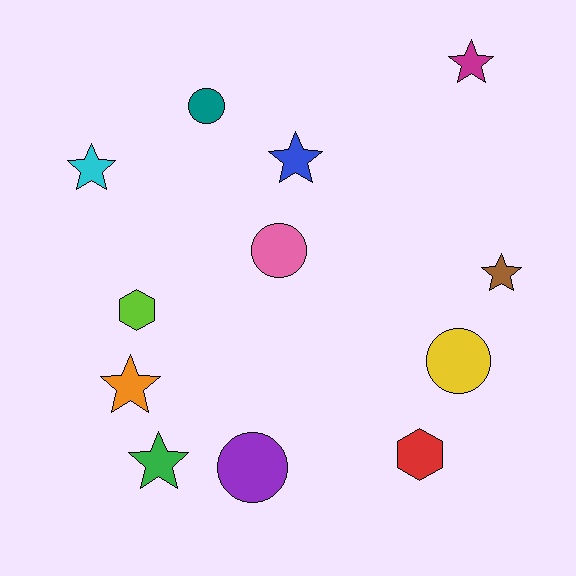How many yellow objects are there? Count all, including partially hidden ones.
There is 1 yellow object.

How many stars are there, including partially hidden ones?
There are 6 stars.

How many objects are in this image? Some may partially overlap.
There are 12 objects.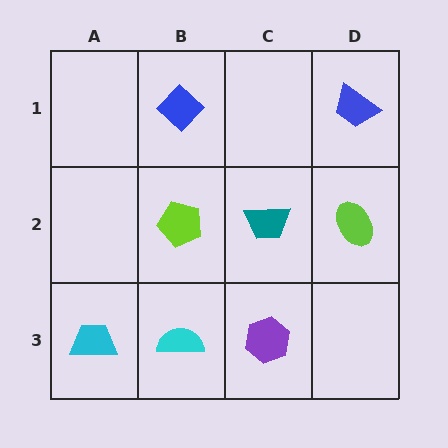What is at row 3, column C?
A purple hexagon.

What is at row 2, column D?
A lime ellipse.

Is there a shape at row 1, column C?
No, that cell is empty.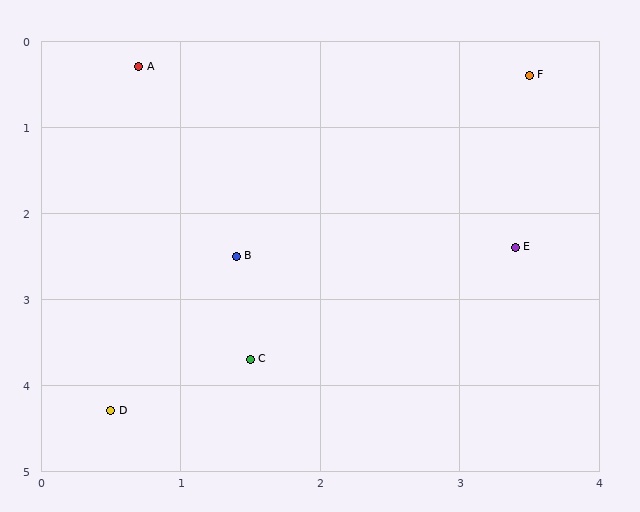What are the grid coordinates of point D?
Point D is at approximately (0.5, 4.3).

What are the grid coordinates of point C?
Point C is at approximately (1.5, 3.7).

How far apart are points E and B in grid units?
Points E and B are about 2.0 grid units apart.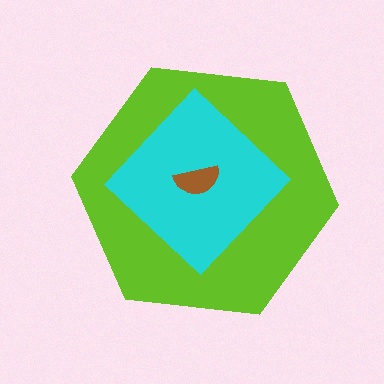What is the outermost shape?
The lime hexagon.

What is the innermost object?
The brown semicircle.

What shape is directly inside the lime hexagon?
The cyan diamond.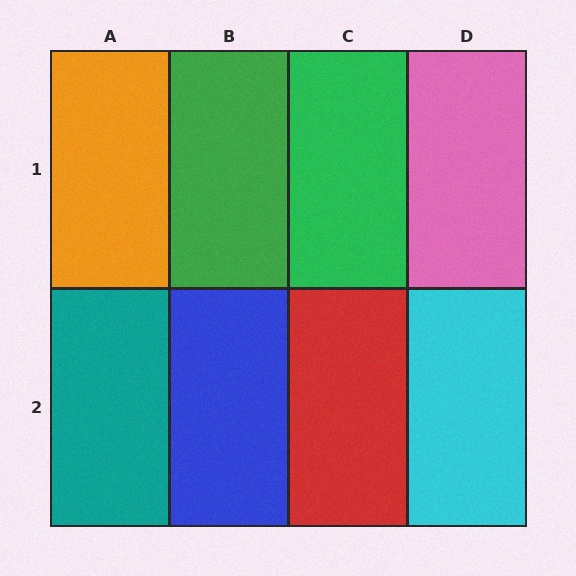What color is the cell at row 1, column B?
Green.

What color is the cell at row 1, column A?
Orange.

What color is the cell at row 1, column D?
Pink.